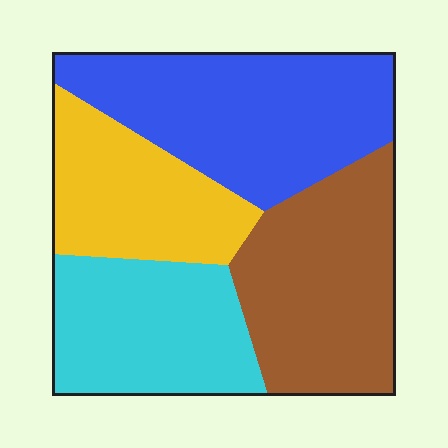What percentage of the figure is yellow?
Yellow covers 20% of the figure.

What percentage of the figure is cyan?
Cyan covers about 25% of the figure.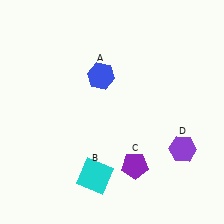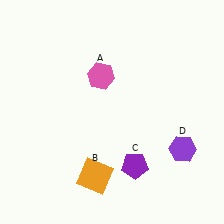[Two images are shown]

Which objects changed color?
A changed from blue to pink. B changed from cyan to orange.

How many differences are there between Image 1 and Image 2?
There are 2 differences between the two images.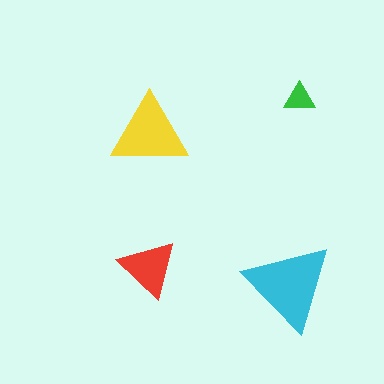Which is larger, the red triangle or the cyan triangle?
The cyan one.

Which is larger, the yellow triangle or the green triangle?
The yellow one.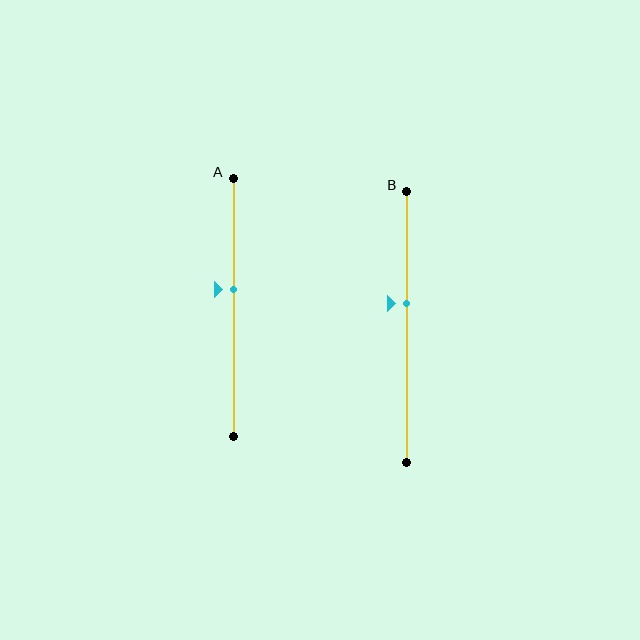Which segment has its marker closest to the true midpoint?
Segment A has its marker closest to the true midpoint.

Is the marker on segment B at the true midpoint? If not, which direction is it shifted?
No, the marker on segment B is shifted upward by about 9% of the segment length.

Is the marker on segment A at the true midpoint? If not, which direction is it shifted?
No, the marker on segment A is shifted upward by about 7% of the segment length.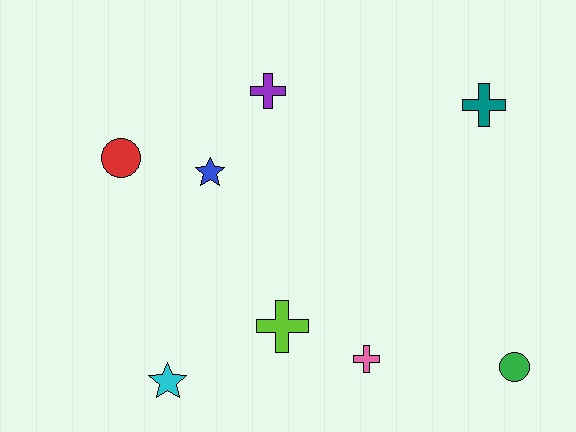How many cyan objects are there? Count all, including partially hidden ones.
There is 1 cyan object.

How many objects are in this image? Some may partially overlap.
There are 8 objects.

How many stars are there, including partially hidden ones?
There are 2 stars.